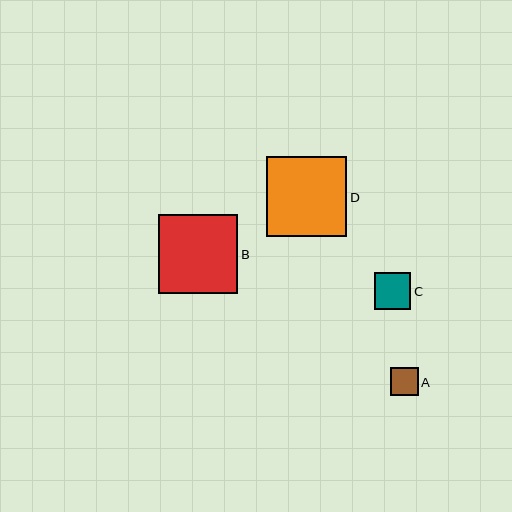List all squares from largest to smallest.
From largest to smallest: D, B, C, A.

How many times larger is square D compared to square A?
Square D is approximately 2.9 times the size of square A.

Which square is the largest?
Square D is the largest with a size of approximately 80 pixels.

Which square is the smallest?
Square A is the smallest with a size of approximately 28 pixels.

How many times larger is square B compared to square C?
Square B is approximately 2.2 times the size of square C.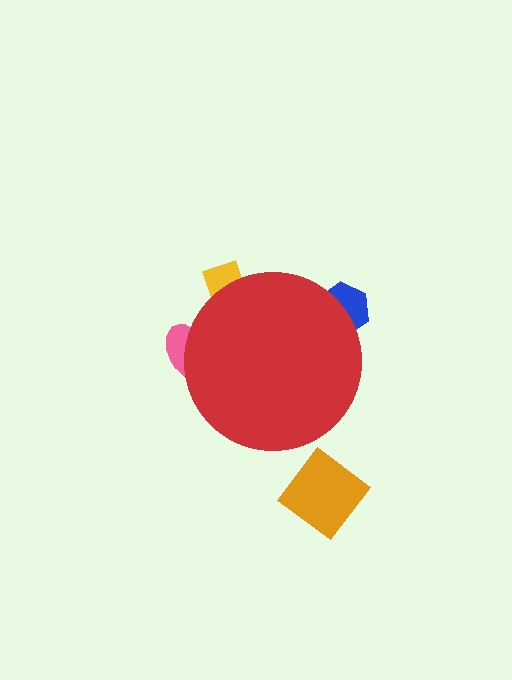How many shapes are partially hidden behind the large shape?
3 shapes are partially hidden.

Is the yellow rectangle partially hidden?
Yes, the yellow rectangle is partially hidden behind the red circle.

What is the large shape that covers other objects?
A red circle.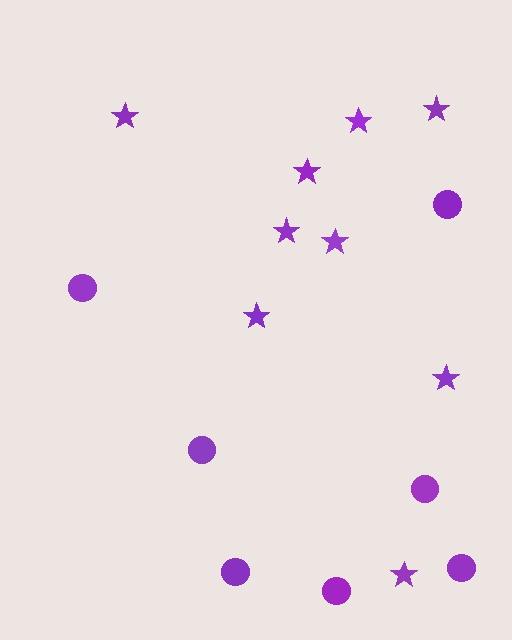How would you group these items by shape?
There are 2 groups: one group of circles (7) and one group of stars (9).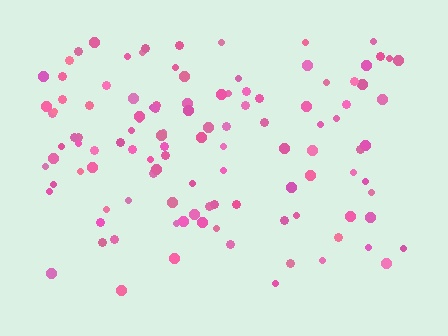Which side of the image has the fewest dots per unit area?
The bottom.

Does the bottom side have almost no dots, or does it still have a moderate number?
Still a moderate number, just noticeably fewer than the top.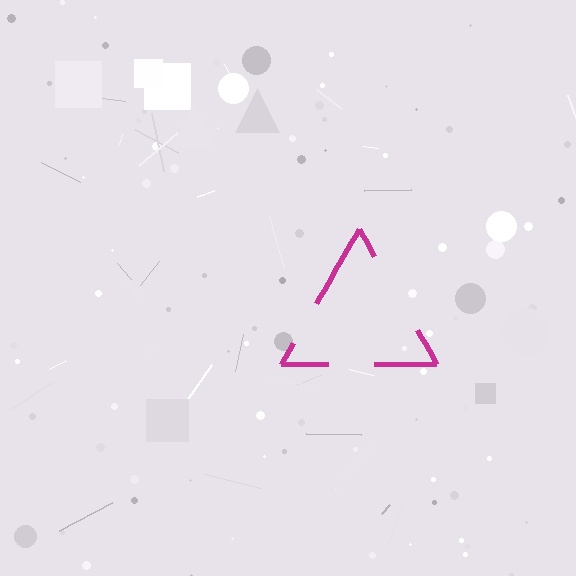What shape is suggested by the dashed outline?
The dashed outline suggests a triangle.